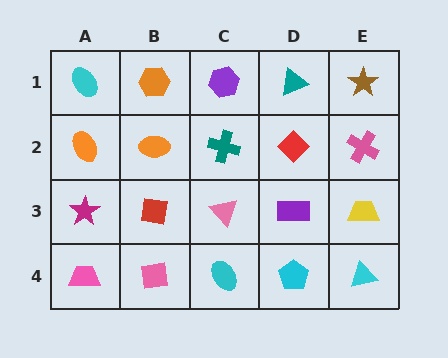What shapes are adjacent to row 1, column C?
A teal cross (row 2, column C), an orange hexagon (row 1, column B), a teal triangle (row 1, column D).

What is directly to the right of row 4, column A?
A pink square.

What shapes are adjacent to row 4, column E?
A yellow trapezoid (row 3, column E), a cyan pentagon (row 4, column D).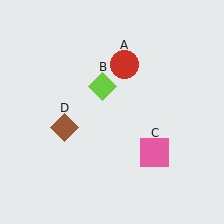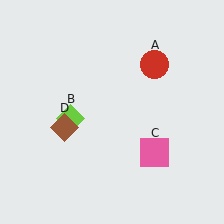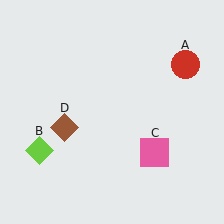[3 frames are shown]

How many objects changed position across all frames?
2 objects changed position: red circle (object A), lime diamond (object B).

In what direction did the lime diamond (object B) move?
The lime diamond (object B) moved down and to the left.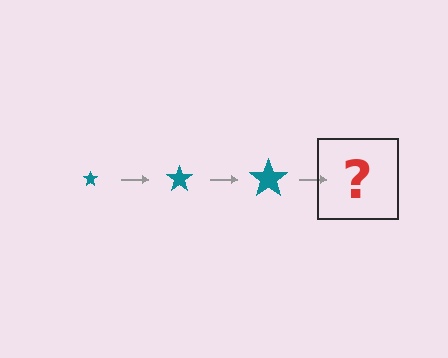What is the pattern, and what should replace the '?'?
The pattern is that the star gets progressively larger each step. The '?' should be a teal star, larger than the previous one.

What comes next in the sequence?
The next element should be a teal star, larger than the previous one.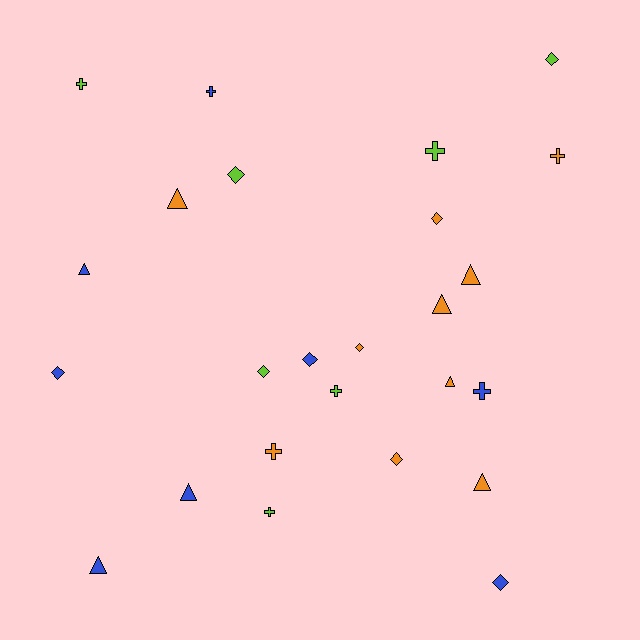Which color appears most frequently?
Orange, with 10 objects.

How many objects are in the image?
There are 25 objects.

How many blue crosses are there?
There are 2 blue crosses.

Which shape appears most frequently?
Diamond, with 9 objects.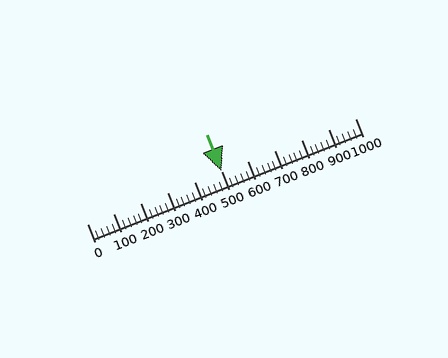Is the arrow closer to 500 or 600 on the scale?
The arrow is closer to 500.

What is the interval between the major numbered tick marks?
The major tick marks are spaced 100 units apart.